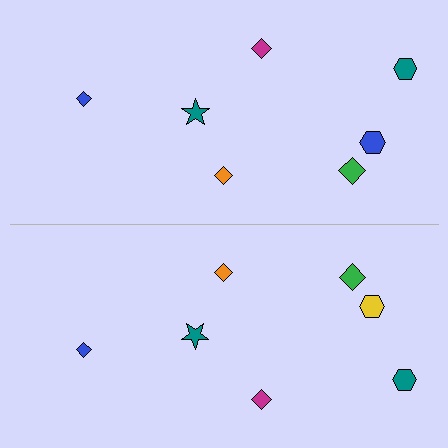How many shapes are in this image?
There are 14 shapes in this image.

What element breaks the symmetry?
The yellow hexagon on the bottom side breaks the symmetry — its mirror counterpart is blue.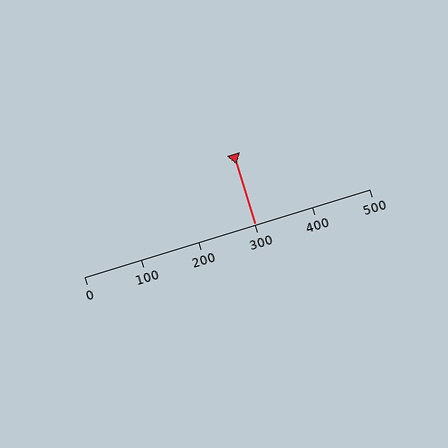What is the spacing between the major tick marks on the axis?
The major ticks are spaced 100 apart.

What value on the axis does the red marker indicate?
The marker indicates approximately 300.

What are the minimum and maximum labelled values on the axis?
The axis runs from 0 to 500.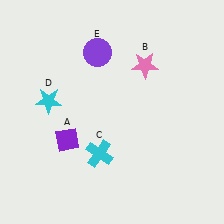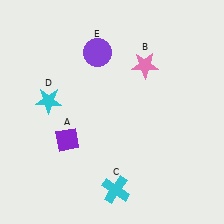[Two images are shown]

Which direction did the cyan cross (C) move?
The cyan cross (C) moved down.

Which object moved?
The cyan cross (C) moved down.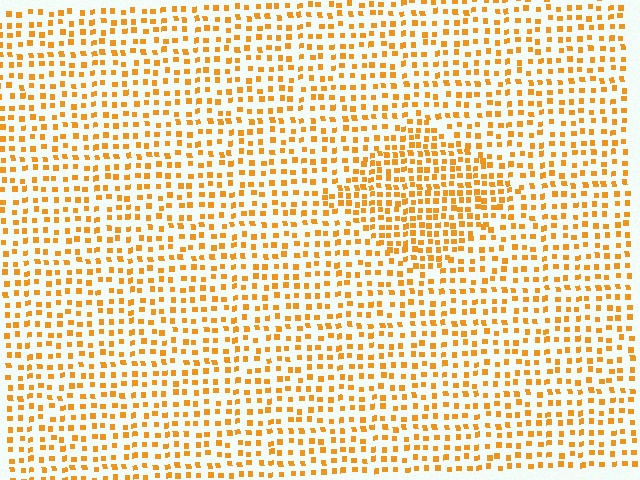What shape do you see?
I see a diamond.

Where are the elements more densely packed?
The elements are more densely packed inside the diamond boundary.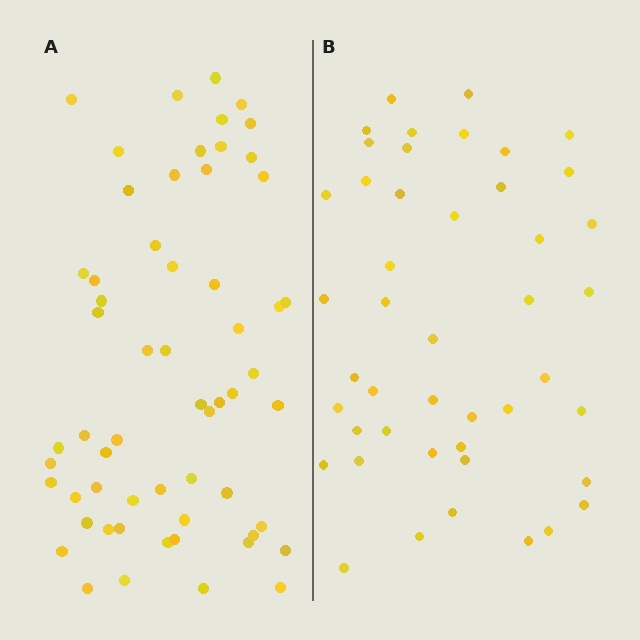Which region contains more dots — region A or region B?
Region A (the left region) has more dots.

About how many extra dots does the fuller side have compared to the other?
Region A has approximately 15 more dots than region B.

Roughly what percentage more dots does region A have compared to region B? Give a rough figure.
About 30% more.